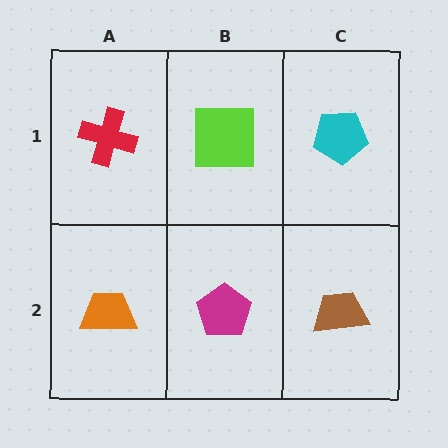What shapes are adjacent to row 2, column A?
A red cross (row 1, column A), a magenta pentagon (row 2, column B).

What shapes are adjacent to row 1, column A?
An orange trapezoid (row 2, column A), a lime square (row 1, column B).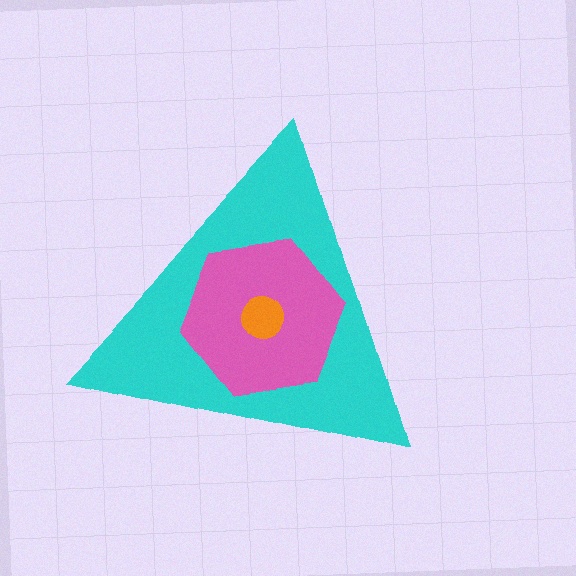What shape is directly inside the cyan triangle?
The pink hexagon.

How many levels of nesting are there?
3.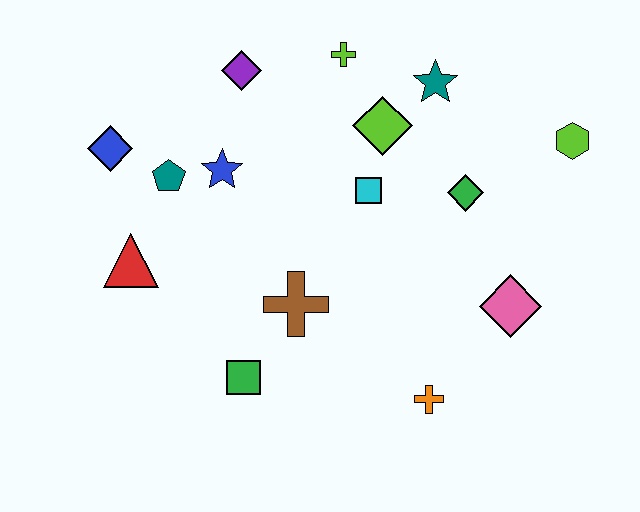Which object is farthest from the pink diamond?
The blue diamond is farthest from the pink diamond.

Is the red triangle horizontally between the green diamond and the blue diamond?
Yes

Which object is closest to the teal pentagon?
The blue star is closest to the teal pentagon.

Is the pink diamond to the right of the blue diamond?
Yes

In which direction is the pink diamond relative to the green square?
The pink diamond is to the right of the green square.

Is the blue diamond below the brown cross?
No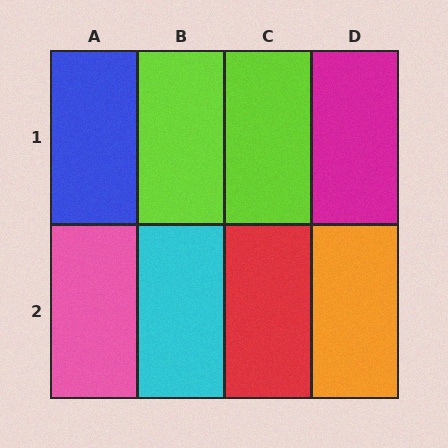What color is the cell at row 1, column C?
Lime.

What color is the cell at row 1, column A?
Blue.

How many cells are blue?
1 cell is blue.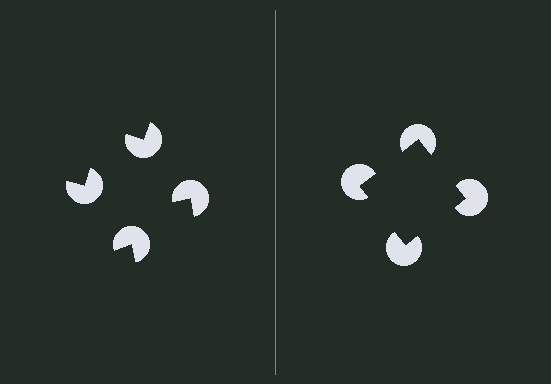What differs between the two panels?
The pac-man discs are positioned identically on both sides; only the wedge orientations differ. On the right they align to a square; on the left they are misaligned.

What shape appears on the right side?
An illusory square.